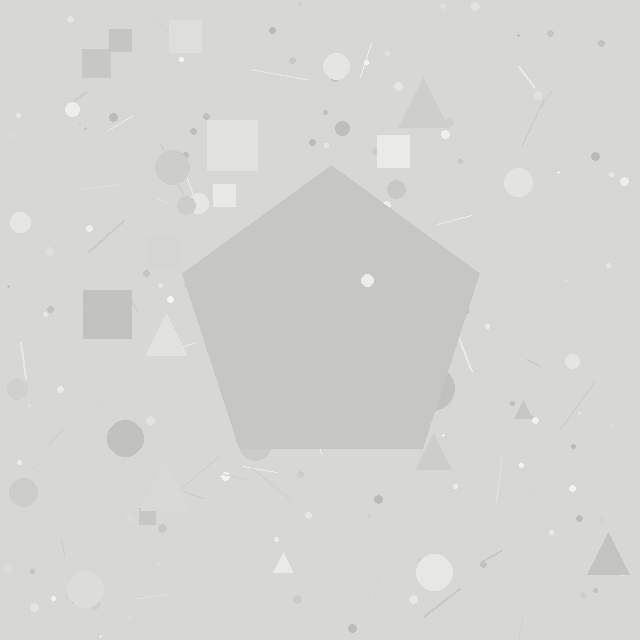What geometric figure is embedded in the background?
A pentagon is embedded in the background.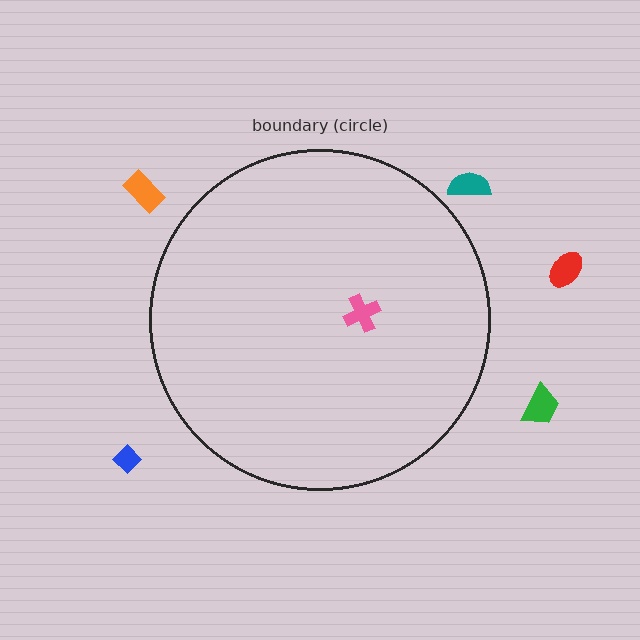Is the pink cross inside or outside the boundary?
Inside.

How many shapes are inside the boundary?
1 inside, 5 outside.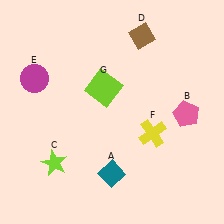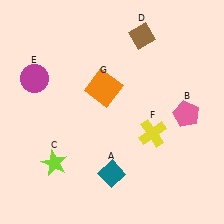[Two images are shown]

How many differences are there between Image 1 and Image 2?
There is 1 difference between the two images.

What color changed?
The square (G) changed from lime in Image 1 to orange in Image 2.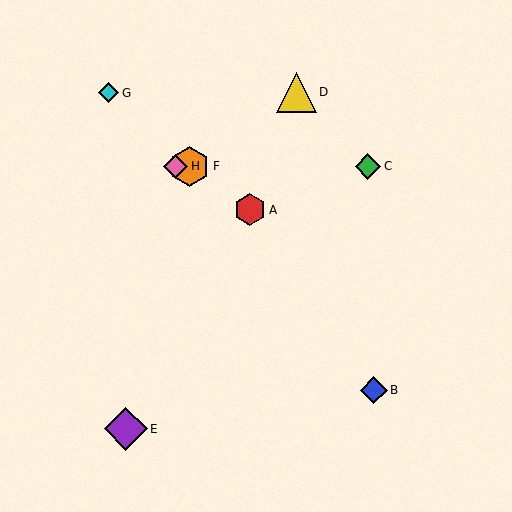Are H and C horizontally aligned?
Yes, both are at y≈166.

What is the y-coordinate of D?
Object D is at y≈92.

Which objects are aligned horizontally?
Objects C, F, H are aligned horizontally.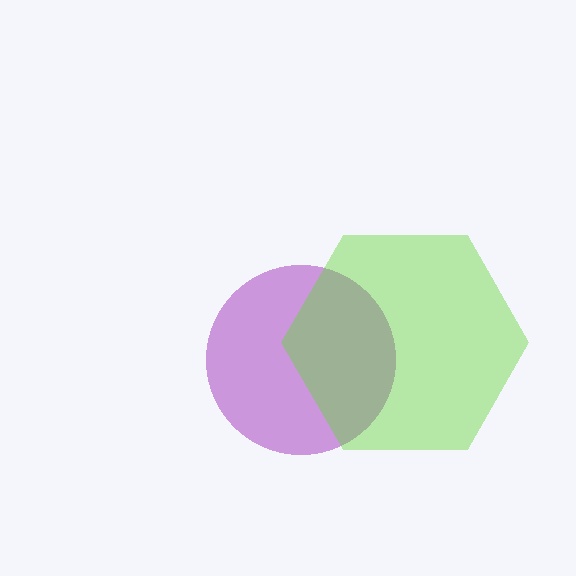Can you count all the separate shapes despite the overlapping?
Yes, there are 2 separate shapes.